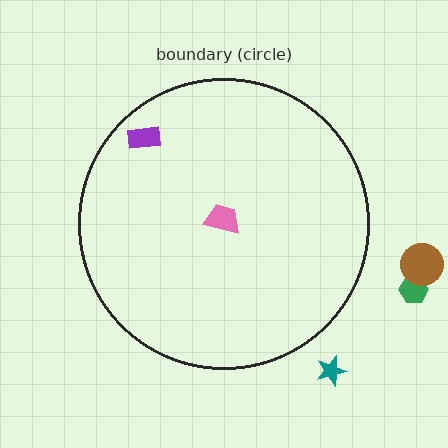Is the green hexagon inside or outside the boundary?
Outside.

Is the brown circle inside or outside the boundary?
Outside.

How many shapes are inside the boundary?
2 inside, 3 outside.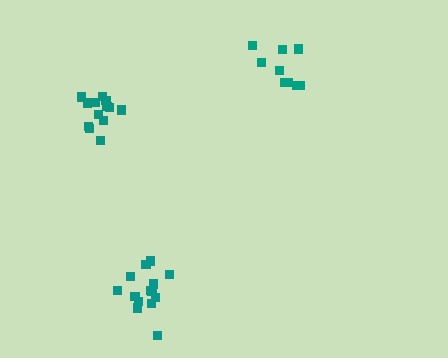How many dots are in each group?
Group 1: 9 dots, Group 2: 14 dots, Group 3: 13 dots (36 total).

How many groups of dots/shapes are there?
There are 3 groups.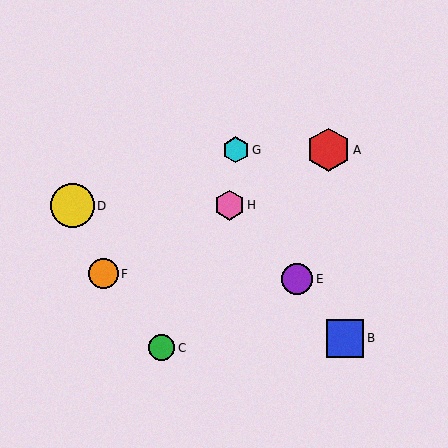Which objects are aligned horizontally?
Objects A, G are aligned horizontally.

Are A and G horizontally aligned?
Yes, both are at y≈150.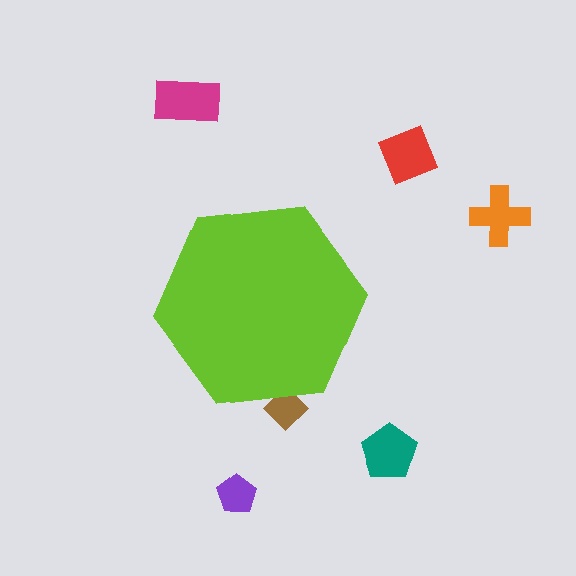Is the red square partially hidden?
No, the red square is fully visible.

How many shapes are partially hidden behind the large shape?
1 shape is partially hidden.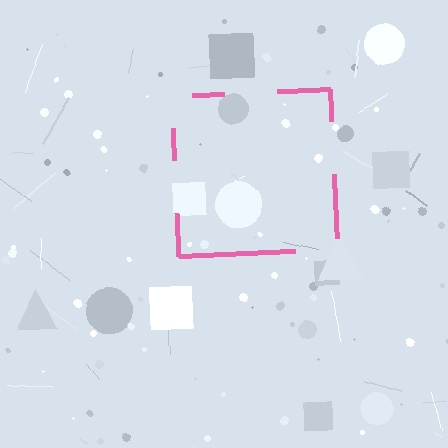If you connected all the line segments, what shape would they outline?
They would outline a square.